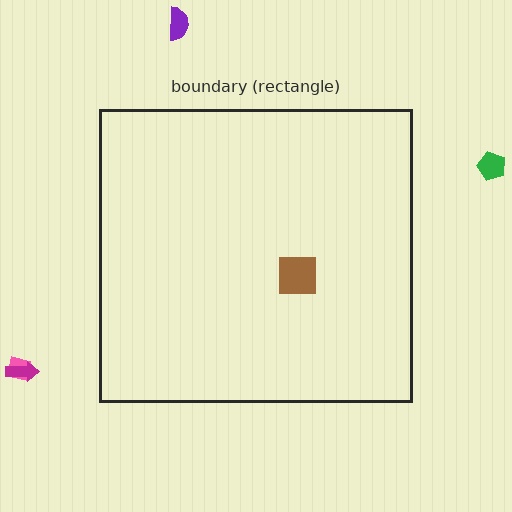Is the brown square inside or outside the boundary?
Inside.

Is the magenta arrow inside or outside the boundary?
Outside.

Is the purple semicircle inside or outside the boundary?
Outside.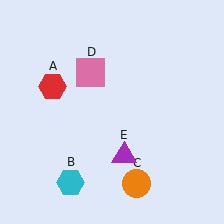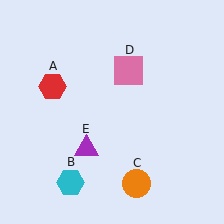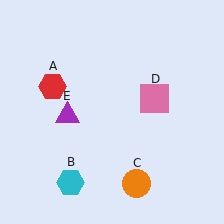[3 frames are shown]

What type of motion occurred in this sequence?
The pink square (object D), purple triangle (object E) rotated clockwise around the center of the scene.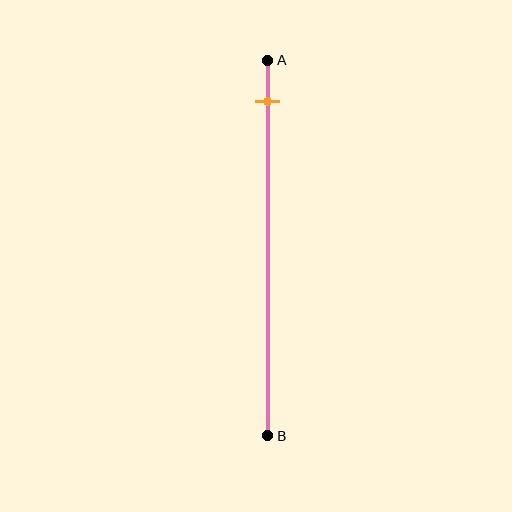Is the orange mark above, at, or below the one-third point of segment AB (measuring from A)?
The orange mark is above the one-third point of segment AB.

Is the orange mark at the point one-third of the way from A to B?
No, the mark is at about 10% from A, not at the 33% one-third point.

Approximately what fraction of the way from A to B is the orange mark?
The orange mark is approximately 10% of the way from A to B.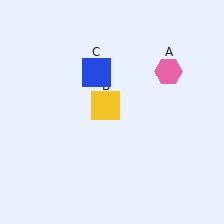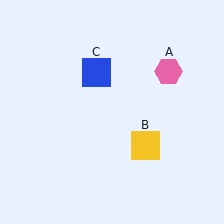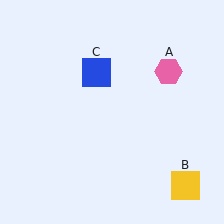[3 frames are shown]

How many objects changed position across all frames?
1 object changed position: yellow square (object B).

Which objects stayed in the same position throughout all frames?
Pink hexagon (object A) and blue square (object C) remained stationary.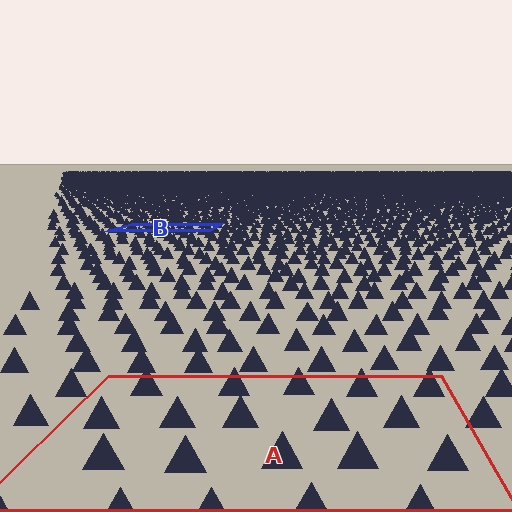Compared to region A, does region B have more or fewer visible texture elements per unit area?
Region B has more texture elements per unit area — they are packed more densely because it is farther away.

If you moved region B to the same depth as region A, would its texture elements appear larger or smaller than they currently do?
They would appear larger. At a closer depth, the same texture elements are projected at a bigger on-screen size.